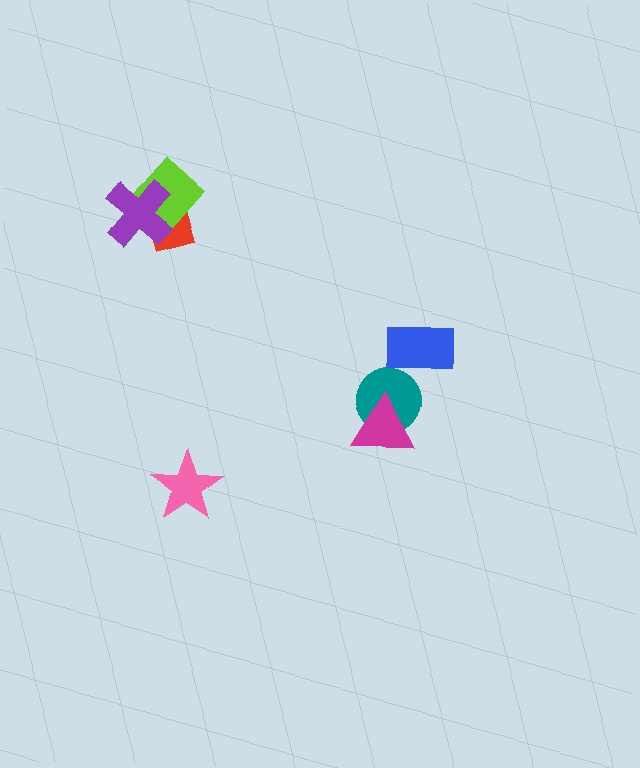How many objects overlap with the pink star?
0 objects overlap with the pink star.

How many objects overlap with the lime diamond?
2 objects overlap with the lime diamond.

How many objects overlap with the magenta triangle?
1 object overlaps with the magenta triangle.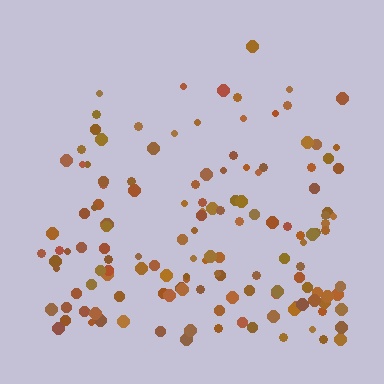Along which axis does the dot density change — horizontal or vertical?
Vertical.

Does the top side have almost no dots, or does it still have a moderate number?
Still a moderate number, just noticeably fewer than the bottom.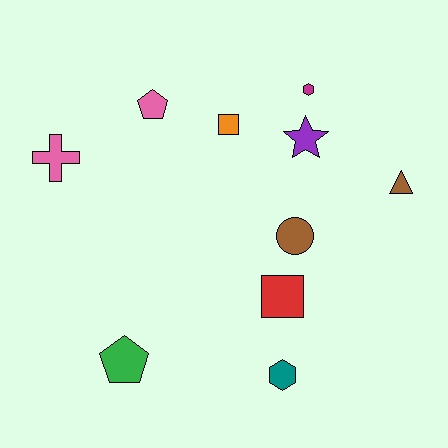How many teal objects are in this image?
There is 1 teal object.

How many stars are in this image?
There is 1 star.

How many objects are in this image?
There are 10 objects.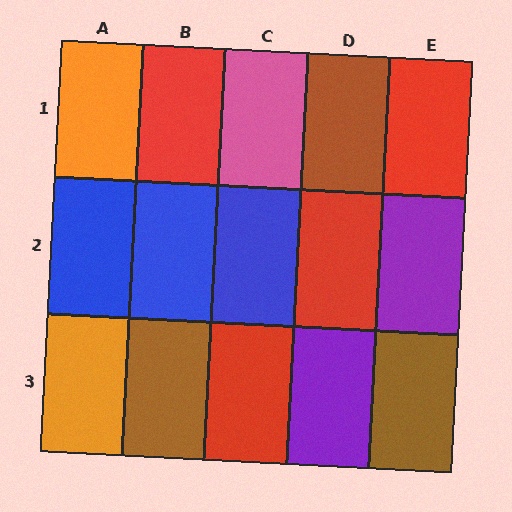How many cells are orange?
2 cells are orange.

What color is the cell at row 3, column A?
Orange.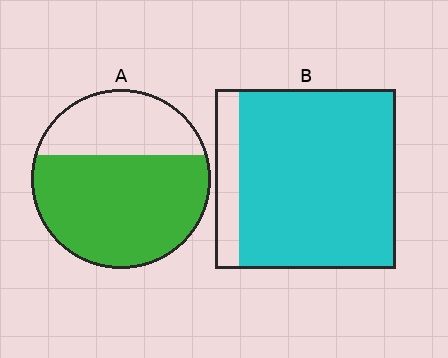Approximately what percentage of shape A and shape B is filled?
A is approximately 65% and B is approximately 85%.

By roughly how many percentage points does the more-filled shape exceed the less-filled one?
By roughly 20 percentage points (B over A).